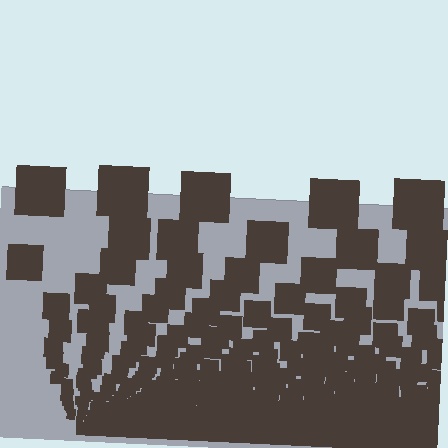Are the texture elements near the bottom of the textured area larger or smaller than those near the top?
Smaller. The gradient is inverted — elements near the bottom are smaller and denser.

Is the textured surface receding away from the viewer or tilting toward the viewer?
The surface appears to tilt toward the viewer. Texture elements get larger and sparser toward the top.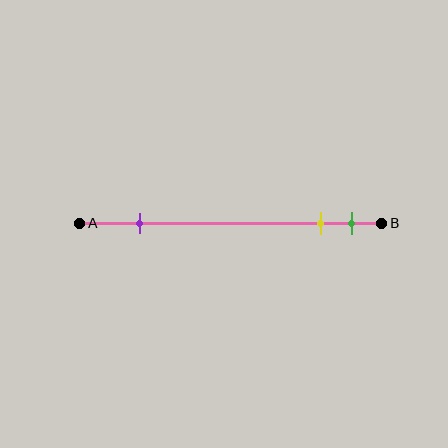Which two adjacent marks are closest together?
The yellow and green marks are the closest adjacent pair.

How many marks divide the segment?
There are 3 marks dividing the segment.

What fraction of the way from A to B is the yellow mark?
The yellow mark is approximately 80% (0.8) of the way from A to B.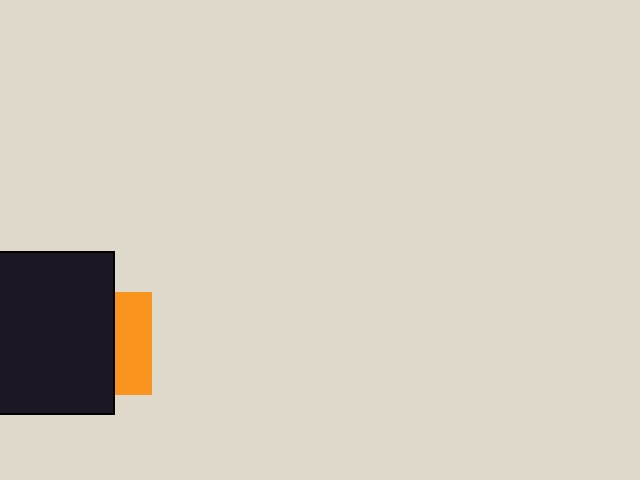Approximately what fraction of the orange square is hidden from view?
Roughly 65% of the orange square is hidden behind the black rectangle.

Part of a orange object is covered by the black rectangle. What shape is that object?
It is a square.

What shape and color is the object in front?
The object in front is a black rectangle.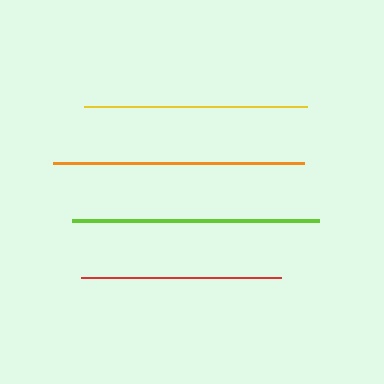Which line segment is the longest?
The orange line is the longest at approximately 251 pixels.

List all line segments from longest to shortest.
From longest to shortest: orange, lime, yellow, red.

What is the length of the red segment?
The red segment is approximately 199 pixels long.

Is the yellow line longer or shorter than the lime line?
The lime line is longer than the yellow line.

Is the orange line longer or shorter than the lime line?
The orange line is longer than the lime line.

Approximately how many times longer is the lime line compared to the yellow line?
The lime line is approximately 1.1 times the length of the yellow line.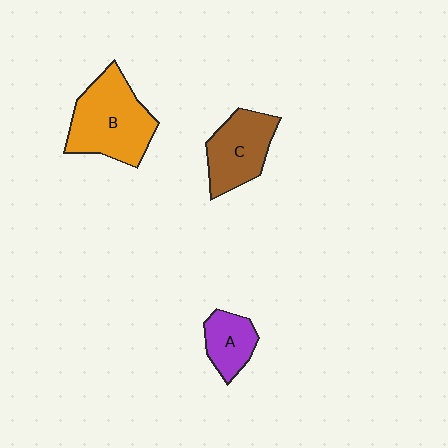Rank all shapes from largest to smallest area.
From largest to smallest: B (orange), C (brown), A (purple).